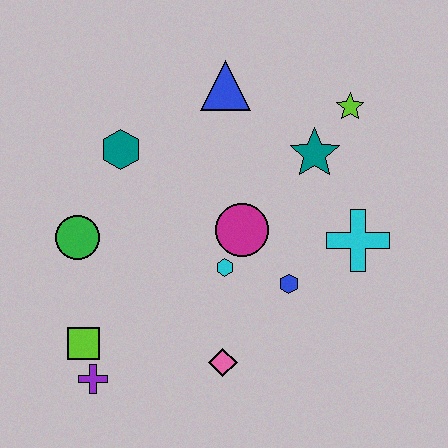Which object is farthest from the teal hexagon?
The cyan cross is farthest from the teal hexagon.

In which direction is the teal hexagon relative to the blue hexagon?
The teal hexagon is to the left of the blue hexagon.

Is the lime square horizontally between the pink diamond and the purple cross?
No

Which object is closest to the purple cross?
The lime square is closest to the purple cross.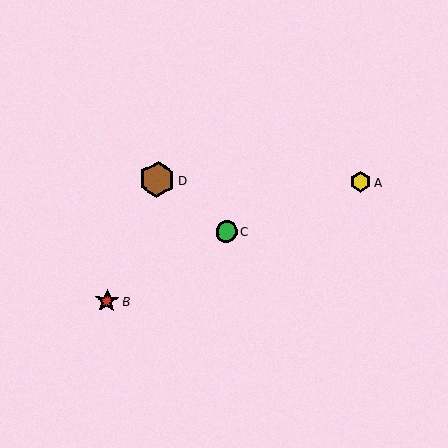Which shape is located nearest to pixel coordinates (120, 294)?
The red star (labeled B) at (107, 301) is nearest to that location.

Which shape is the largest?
The brown hexagon (labeled D) is the largest.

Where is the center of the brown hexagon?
The center of the brown hexagon is at (157, 180).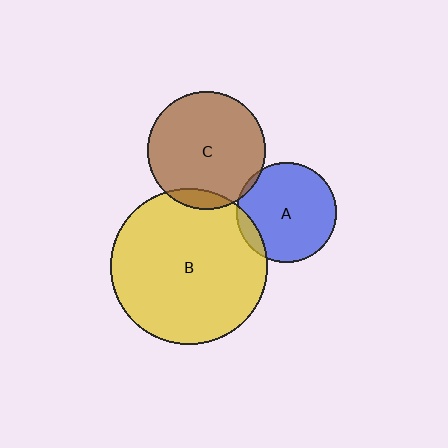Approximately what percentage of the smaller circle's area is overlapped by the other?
Approximately 10%.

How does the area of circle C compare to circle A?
Approximately 1.4 times.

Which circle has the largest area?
Circle B (yellow).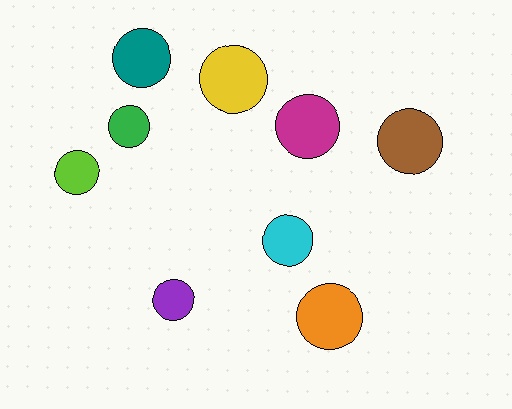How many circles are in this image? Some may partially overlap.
There are 9 circles.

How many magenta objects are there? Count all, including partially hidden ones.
There is 1 magenta object.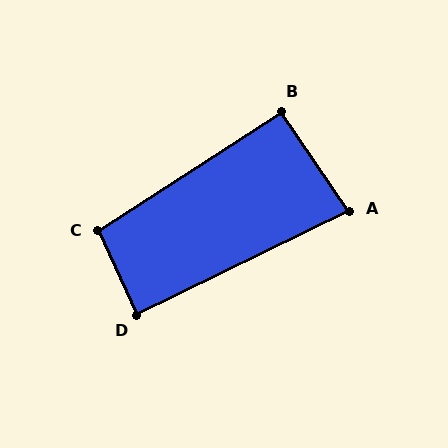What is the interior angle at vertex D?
Approximately 89 degrees (approximately right).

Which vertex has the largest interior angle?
C, at approximately 98 degrees.